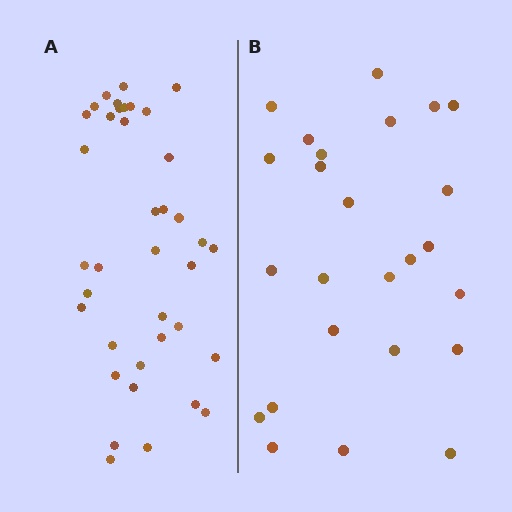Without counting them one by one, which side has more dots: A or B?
Region A (the left region) has more dots.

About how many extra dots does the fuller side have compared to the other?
Region A has approximately 15 more dots than region B.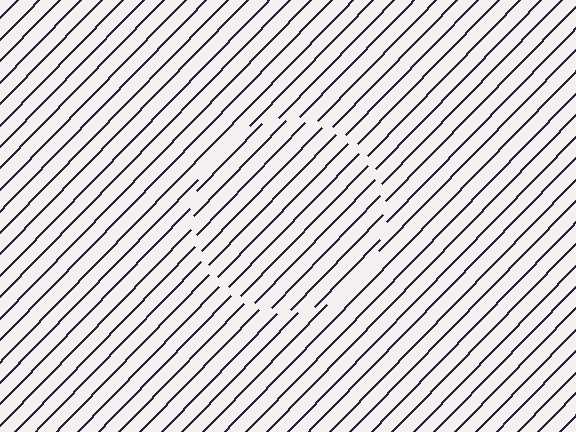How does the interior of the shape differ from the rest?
The interior of the shape contains the same grating, shifted by half a period — the contour is defined by the phase discontinuity where line-ends from the inner and outer gratings abut.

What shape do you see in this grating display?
An illusory circle. The interior of the shape contains the same grating, shifted by half a period — the contour is defined by the phase discontinuity where line-ends from the inner and outer gratings abut.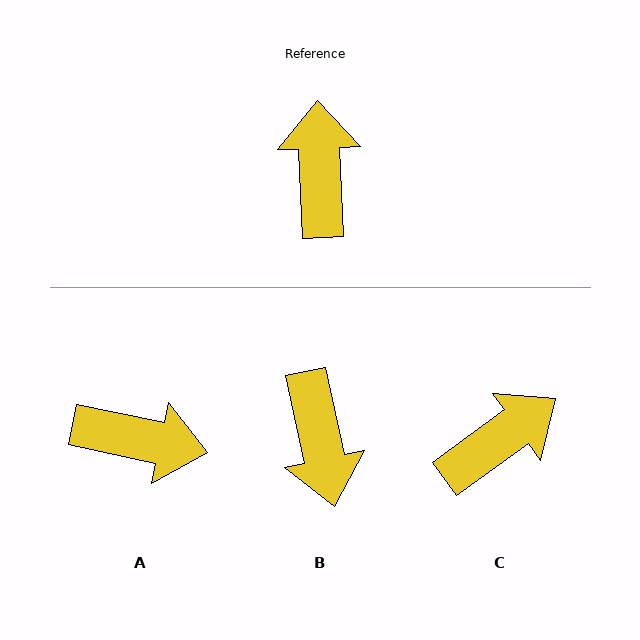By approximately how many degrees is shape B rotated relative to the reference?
Approximately 170 degrees clockwise.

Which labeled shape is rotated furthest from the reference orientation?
B, about 170 degrees away.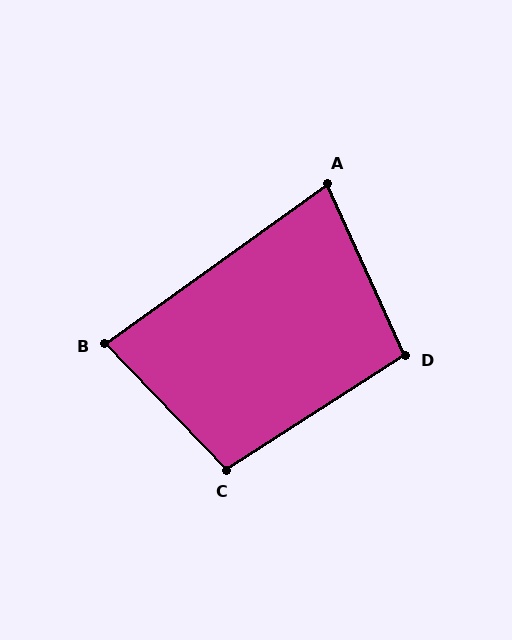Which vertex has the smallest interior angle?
A, at approximately 79 degrees.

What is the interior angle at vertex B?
Approximately 82 degrees (acute).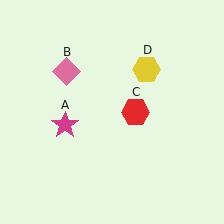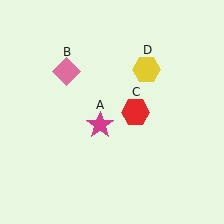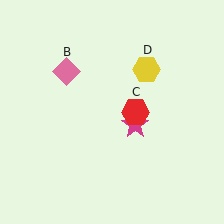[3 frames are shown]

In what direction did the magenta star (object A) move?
The magenta star (object A) moved right.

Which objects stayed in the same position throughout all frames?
Pink diamond (object B) and red hexagon (object C) and yellow hexagon (object D) remained stationary.